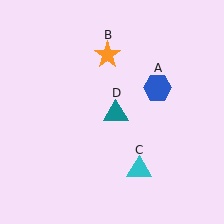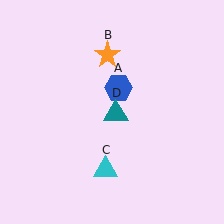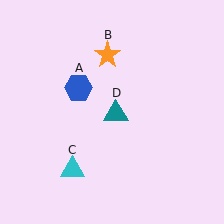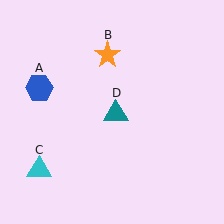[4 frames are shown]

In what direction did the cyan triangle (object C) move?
The cyan triangle (object C) moved left.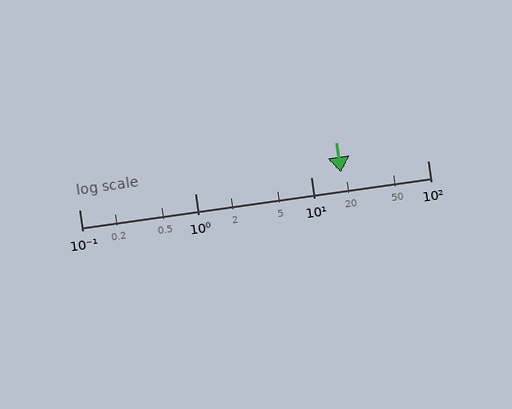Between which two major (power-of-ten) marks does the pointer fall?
The pointer is between 10 and 100.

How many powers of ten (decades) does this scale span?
The scale spans 3 decades, from 0.1 to 100.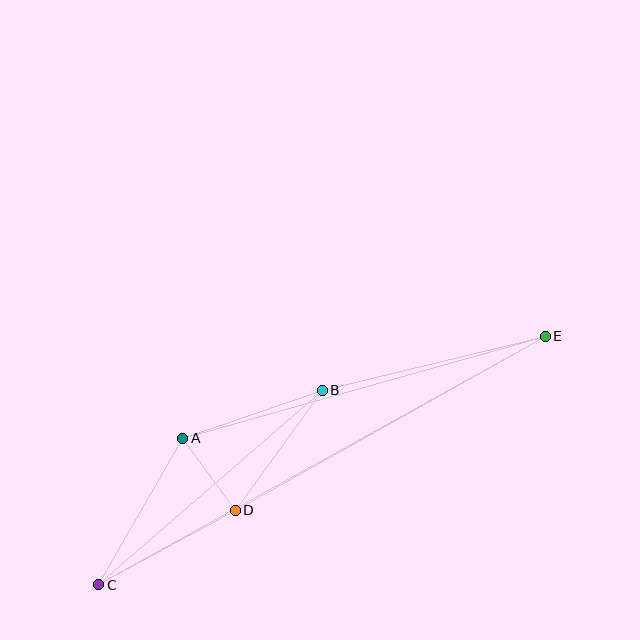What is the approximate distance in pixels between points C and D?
The distance between C and D is approximately 155 pixels.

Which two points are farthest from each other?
Points C and E are farthest from each other.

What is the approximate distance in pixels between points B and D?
The distance between B and D is approximately 148 pixels.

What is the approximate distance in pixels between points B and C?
The distance between B and C is approximately 296 pixels.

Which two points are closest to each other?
Points A and D are closest to each other.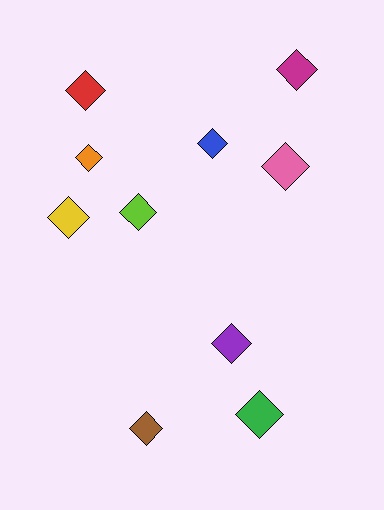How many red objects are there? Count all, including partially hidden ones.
There is 1 red object.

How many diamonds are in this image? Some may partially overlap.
There are 10 diamonds.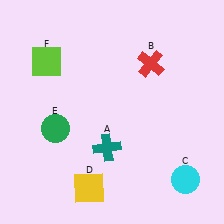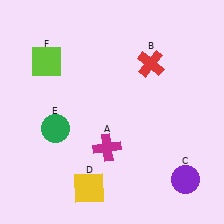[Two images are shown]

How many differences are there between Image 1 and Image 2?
There are 2 differences between the two images.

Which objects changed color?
A changed from teal to magenta. C changed from cyan to purple.